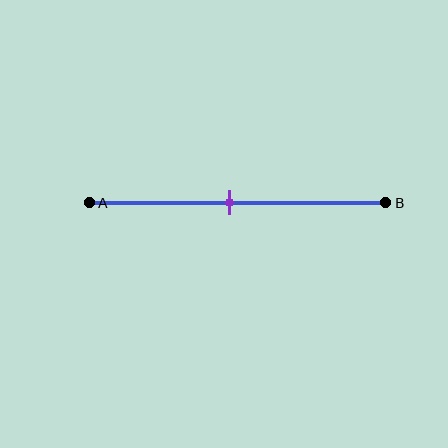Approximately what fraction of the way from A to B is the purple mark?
The purple mark is approximately 45% of the way from A to B.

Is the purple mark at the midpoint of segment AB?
Yes, the mark is approximately at the midpoint.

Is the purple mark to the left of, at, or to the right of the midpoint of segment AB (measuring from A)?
The purple mark is approximately at the midpoint of segment AB.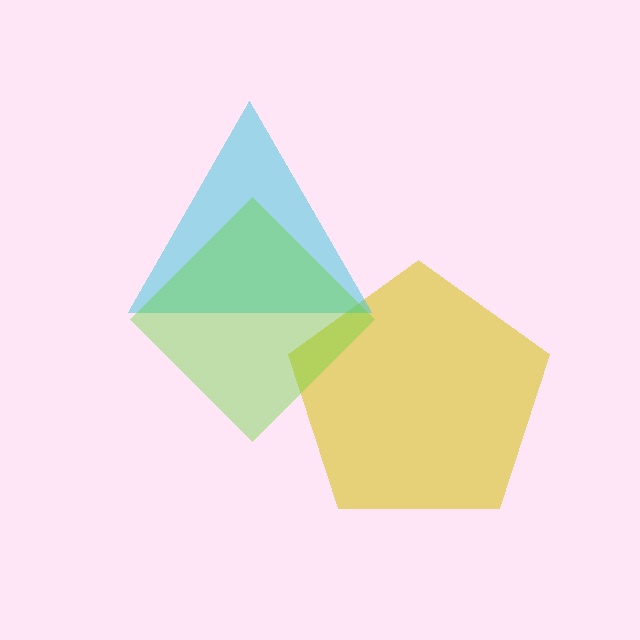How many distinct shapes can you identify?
There are 3 distinct shapes: a yellow pentagon, a cyan triangle, a lime diamond.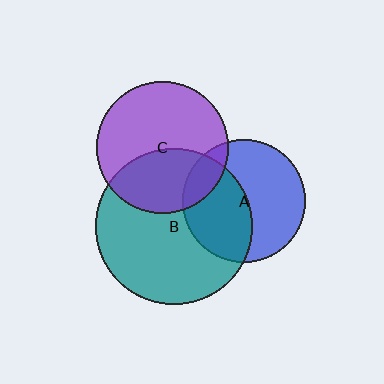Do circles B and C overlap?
Yes.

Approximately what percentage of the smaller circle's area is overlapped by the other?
Approximately 40%.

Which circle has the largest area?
Circle B (teal).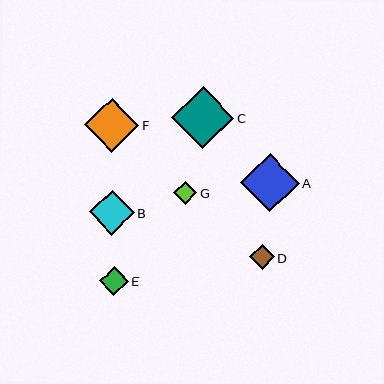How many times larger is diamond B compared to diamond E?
Diamond B is approximately 1.5 times the size of diamond E.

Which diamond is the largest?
Diamond C is the largest with a size of approximately 62 pixels.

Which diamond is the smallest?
Diamond G is the smallest with a size of approximately 23 pixels.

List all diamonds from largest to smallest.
From largest to smallest: C, A, F, B, E, D, G.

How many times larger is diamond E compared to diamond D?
Diamond E is approximately 1.2 times the size of diamond D.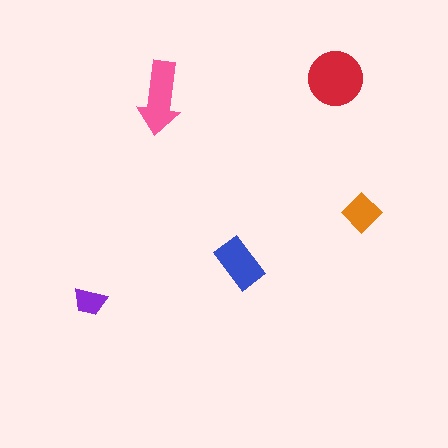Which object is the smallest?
The purple trapezoid.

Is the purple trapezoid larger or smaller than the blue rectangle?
Smaller.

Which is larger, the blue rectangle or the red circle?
The red circle.